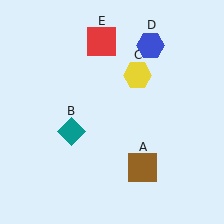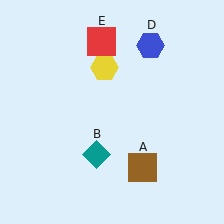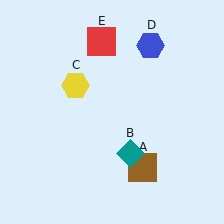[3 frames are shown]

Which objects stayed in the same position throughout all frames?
Brown square (object A) and blue hexagon (object D) and red square (object E) remained stationary.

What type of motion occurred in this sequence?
The teal diamond (object B), yellow hexagon (object C) rotated counterclockwise around the center of the scene.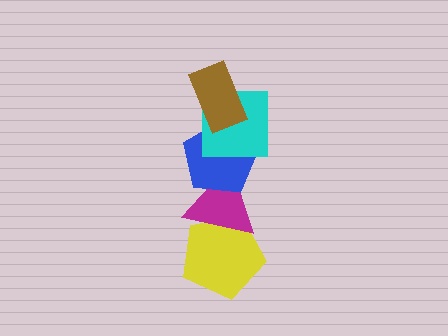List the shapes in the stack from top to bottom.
From top to bottom: the brown rectangle, the cyan square, the blue pentagon, the magenta triangle, the yellow pentagon.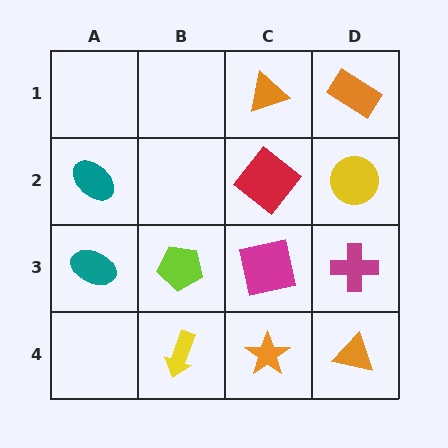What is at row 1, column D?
An orange rectangle.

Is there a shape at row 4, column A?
No, that cell is empty.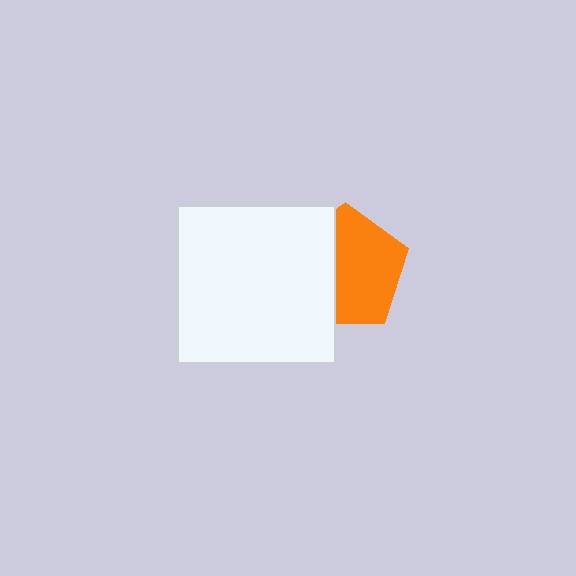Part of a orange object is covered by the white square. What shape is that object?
It is a pentagon.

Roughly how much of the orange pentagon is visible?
About half of it is visible (roughly 60%).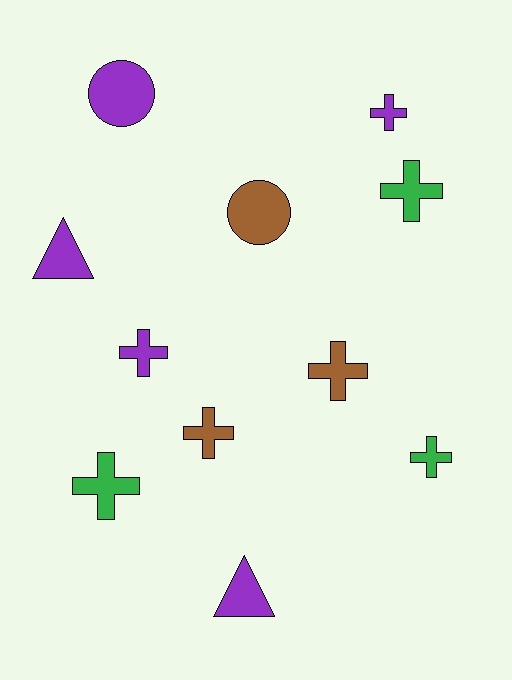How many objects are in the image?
There are 11 objects.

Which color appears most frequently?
Purple, with 5 objects.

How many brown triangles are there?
There are no brown triangles.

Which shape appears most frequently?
Cross, with 7 objects.